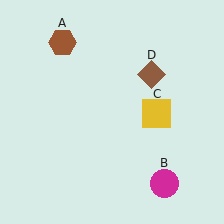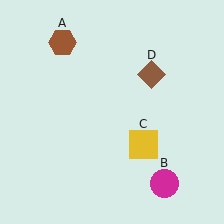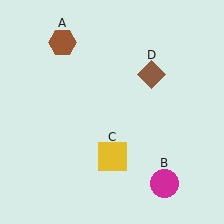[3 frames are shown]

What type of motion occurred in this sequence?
The yellow square (object C) rotated clockwise around the center of the scene.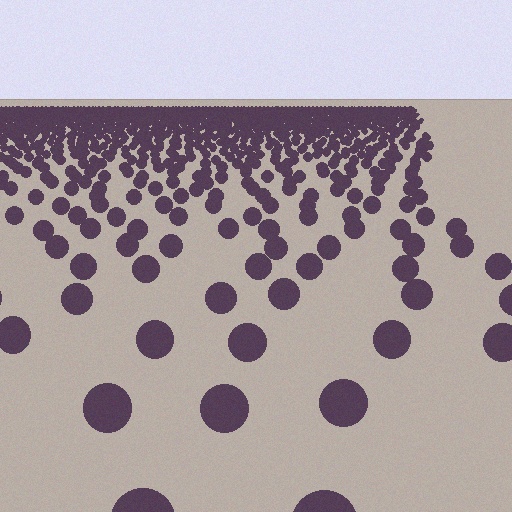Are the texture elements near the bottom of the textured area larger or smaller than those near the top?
Larger. Near the bottom, elements are closer to the viewer and appear at a bigger on-screen size.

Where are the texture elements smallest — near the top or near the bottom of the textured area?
Near the top.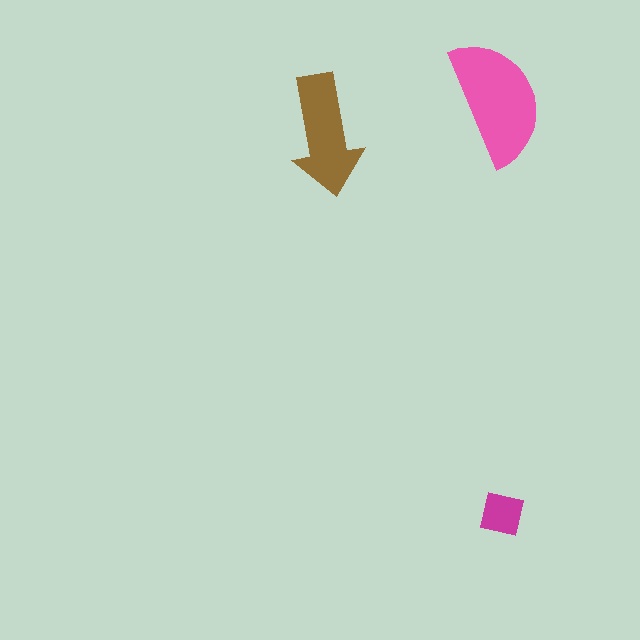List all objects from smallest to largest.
The magenta square, the brown arrow, the pink semicircle.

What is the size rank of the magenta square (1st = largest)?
3rd.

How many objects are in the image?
There are 3 objects in the image.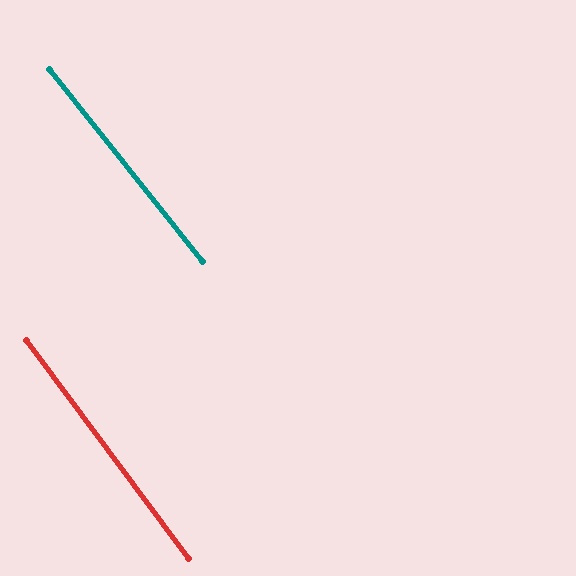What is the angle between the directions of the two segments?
Approximately 2 degrees.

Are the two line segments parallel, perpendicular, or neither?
Parallel — their directions differ by only 1.9°.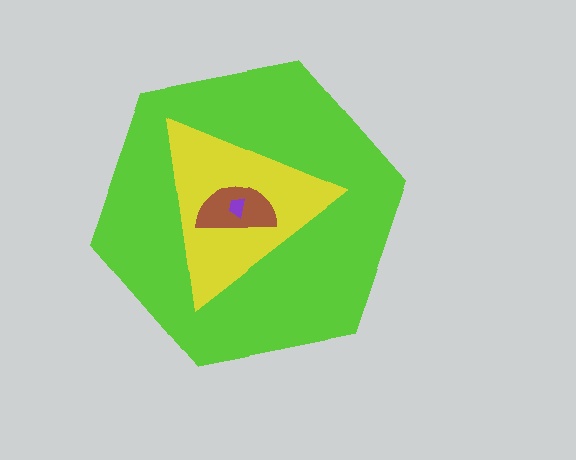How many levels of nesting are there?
4.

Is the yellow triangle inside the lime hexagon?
Yes.